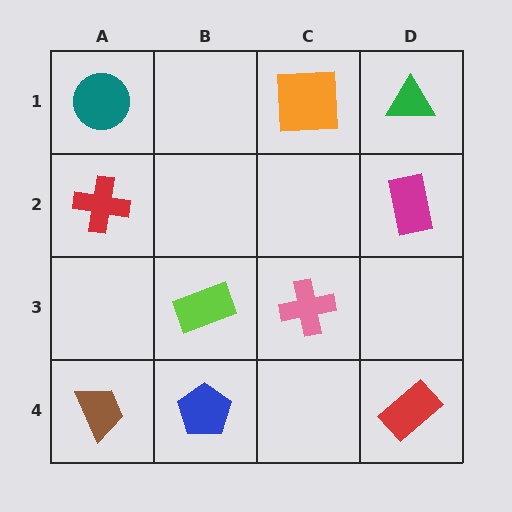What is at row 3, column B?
A lime rectangle.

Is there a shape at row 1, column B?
No, that cell is empty.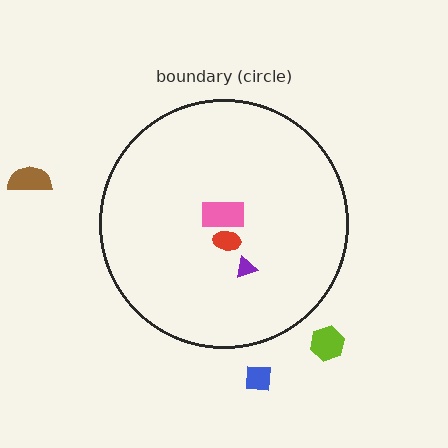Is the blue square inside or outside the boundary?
Outside.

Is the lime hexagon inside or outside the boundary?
Outside.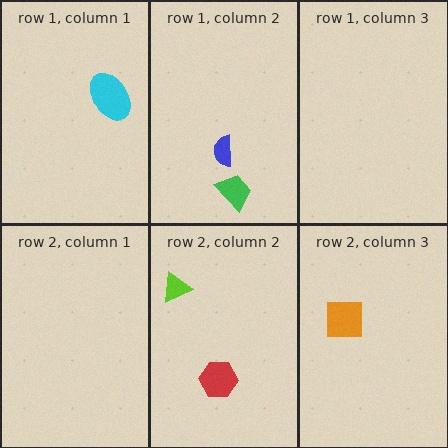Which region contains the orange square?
The row 2, column 3 region.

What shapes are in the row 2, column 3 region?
The orange square.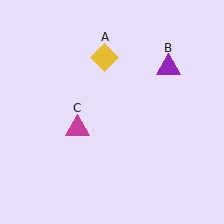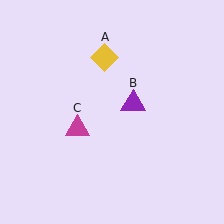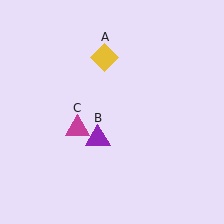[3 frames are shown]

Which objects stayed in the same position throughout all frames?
Yellow diamond (object A) and magenta triangle (object C) remained stationary.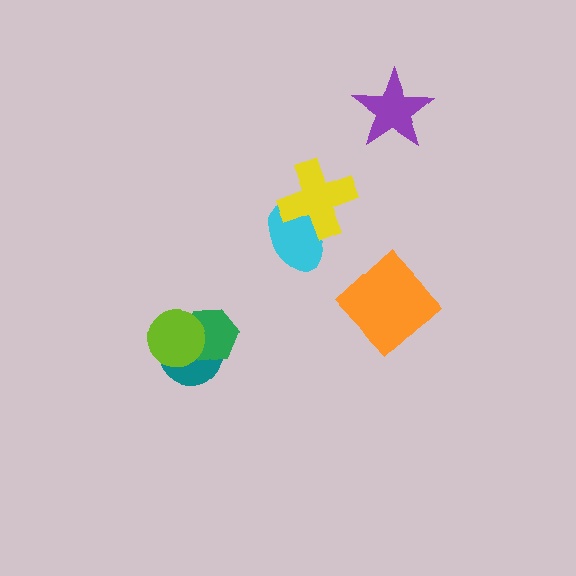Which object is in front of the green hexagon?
The lime circle is in front of the green hexagon.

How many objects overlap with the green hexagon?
2 objects overlap with the green hexagon.